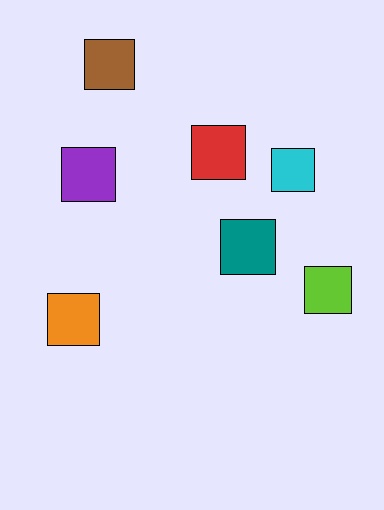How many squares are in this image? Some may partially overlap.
There are 7 squares.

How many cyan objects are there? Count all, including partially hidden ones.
There is 1 cyan object.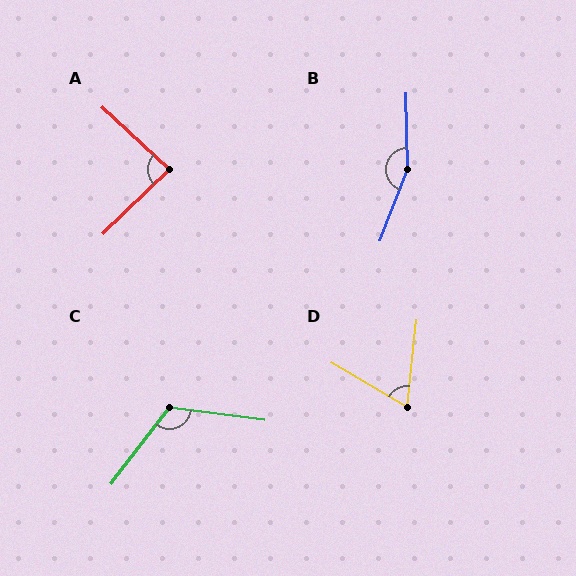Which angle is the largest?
B, at approximately 158 degrees.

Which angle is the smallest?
D, at approximately 65 degrees.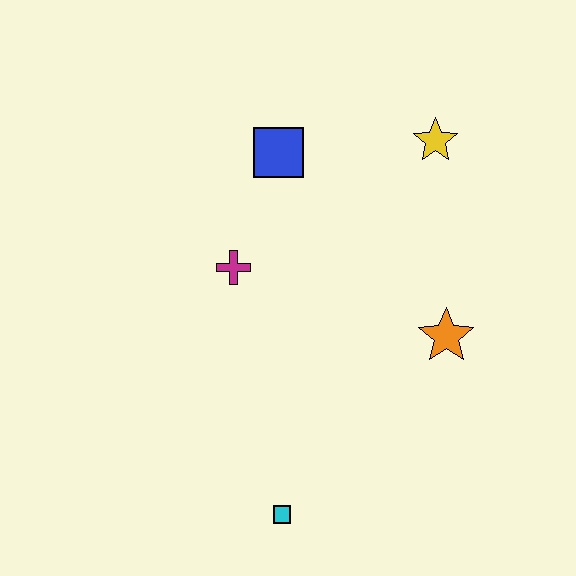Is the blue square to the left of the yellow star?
Yes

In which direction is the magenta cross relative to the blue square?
The magenta cross is below the blue square.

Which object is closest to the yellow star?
The blue square is closest to the yellow star.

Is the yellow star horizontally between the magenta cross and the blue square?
No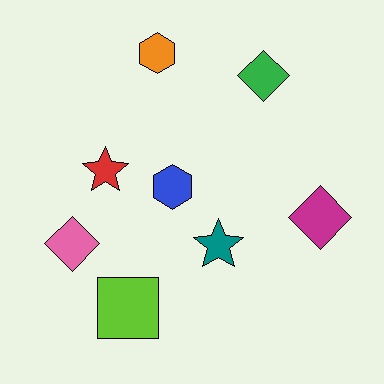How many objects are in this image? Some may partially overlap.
There are 8 objects.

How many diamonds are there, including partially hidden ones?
There are 3 diamonds.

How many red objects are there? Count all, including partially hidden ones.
There is 1 red object.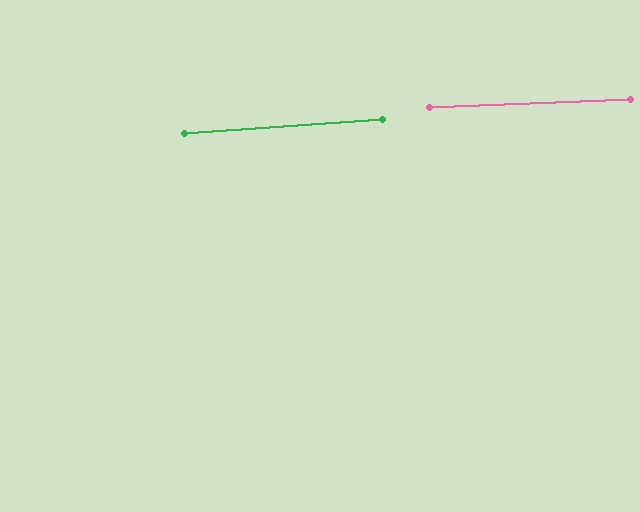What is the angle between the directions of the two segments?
Approximately 2 degrees.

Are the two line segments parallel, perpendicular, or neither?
Parallel — their directions differ by only 1.6°.